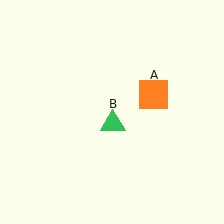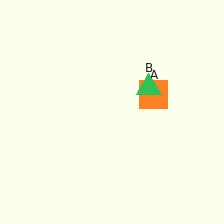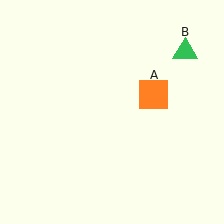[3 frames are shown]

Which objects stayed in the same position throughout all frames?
Orange square (object A) remained stationary.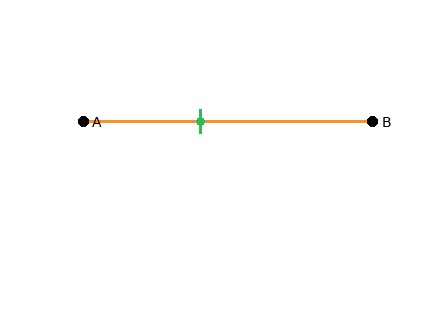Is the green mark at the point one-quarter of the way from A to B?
No, the mark is at about 40% from A, not at the 25% one-quarter point.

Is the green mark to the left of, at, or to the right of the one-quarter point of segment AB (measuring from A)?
The green mark is to the right of the one-quarter point of segment AB.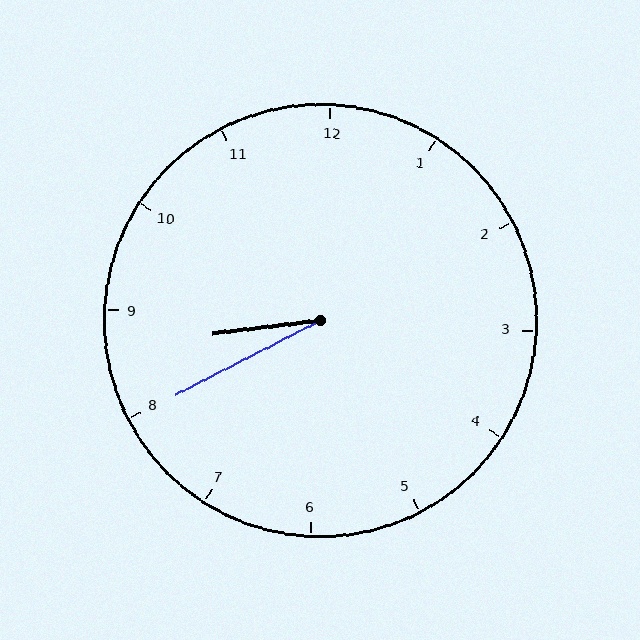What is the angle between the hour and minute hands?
Approximately 20 degrees.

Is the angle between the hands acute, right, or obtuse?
It is acute.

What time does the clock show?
8:40.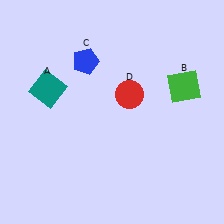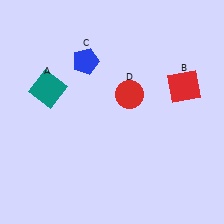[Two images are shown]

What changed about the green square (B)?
In Image 1, B is green. In Image 2, it changed to red.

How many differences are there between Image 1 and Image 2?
There is 1 difference between the two images.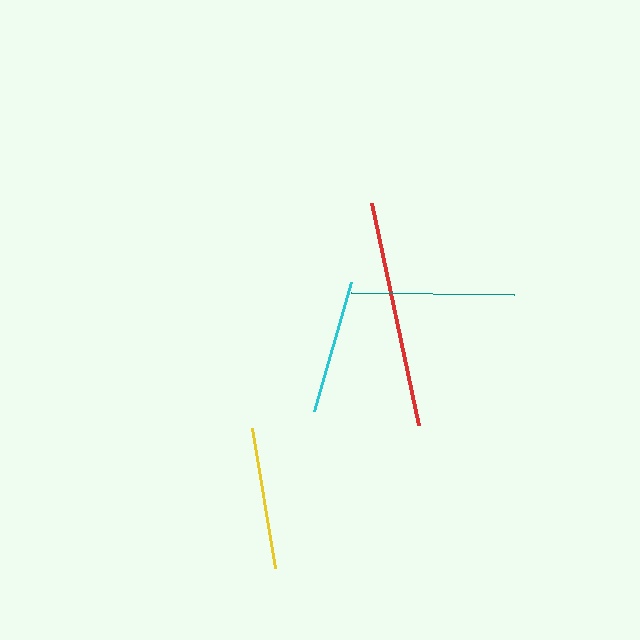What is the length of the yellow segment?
The yellow segment is approximately 142 pixels long.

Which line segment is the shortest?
The cyan line is the shortest at approximately 134 pixels.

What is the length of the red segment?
The red segment is approximately 226 pixels long.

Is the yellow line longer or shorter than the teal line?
The teal line is longer than the yellow line.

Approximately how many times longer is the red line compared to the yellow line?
The red line is approximately 1.6 times the length of the yellow line.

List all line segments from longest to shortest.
From longest to shortest: red, teal, yellow, cyan.